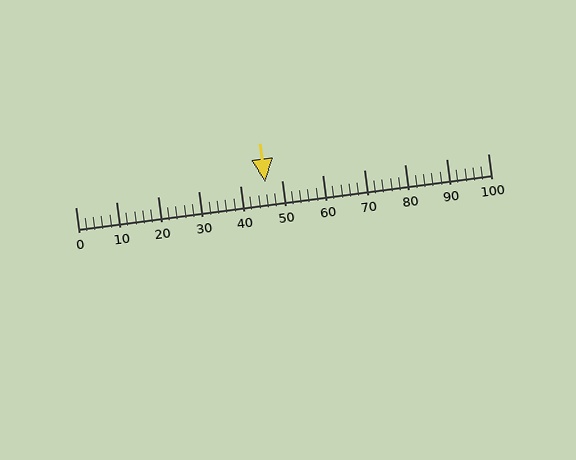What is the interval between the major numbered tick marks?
The major tick marks are spaced 10 units apart.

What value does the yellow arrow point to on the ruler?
The yellow arrow points to approximately 46.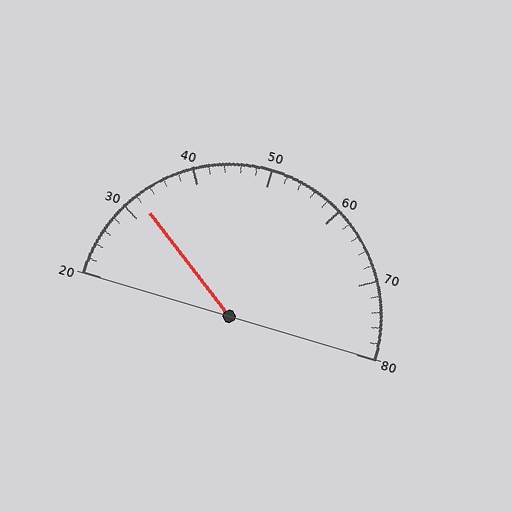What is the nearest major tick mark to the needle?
The nearest major tick mark is 30.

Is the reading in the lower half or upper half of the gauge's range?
The reading is in the lower half of the range (20 to 80).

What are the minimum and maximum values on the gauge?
The gauge ranges from 20 to 80.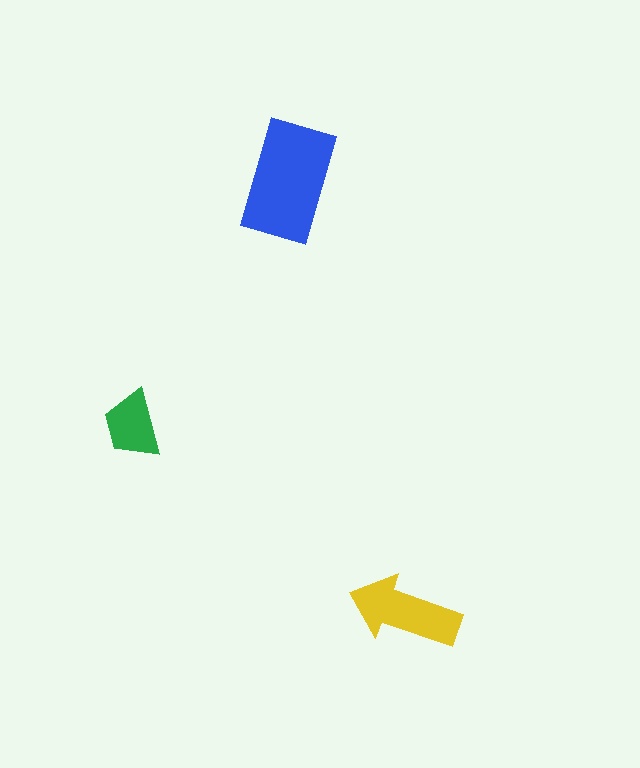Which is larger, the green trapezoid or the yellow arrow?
The yellow arrow.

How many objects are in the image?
There are 3 objects in the image.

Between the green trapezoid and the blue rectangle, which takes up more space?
The blue rectangle.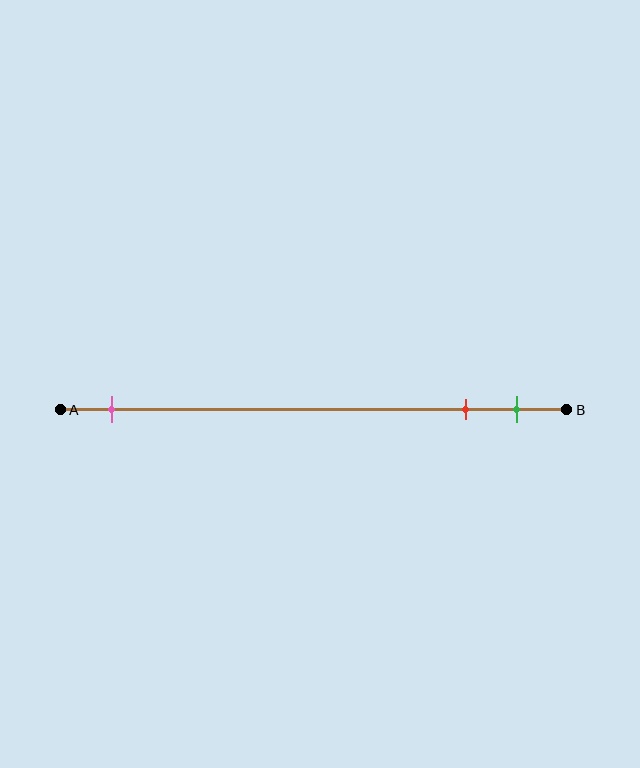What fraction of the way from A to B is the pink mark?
The pink mark is approximately 10% (0.1) of the way from A to B.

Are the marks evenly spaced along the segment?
No, the marks are not evenly spaced.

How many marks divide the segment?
There are 3 marks dividing the segment.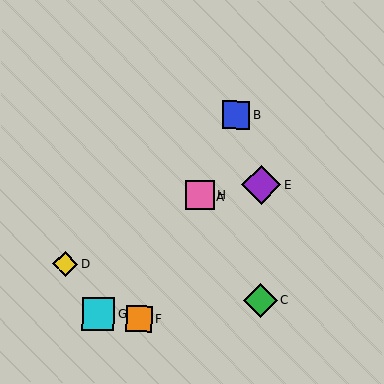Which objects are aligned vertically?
Objects A, H are aligned vertically.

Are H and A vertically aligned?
Yes, both are at x≈200.